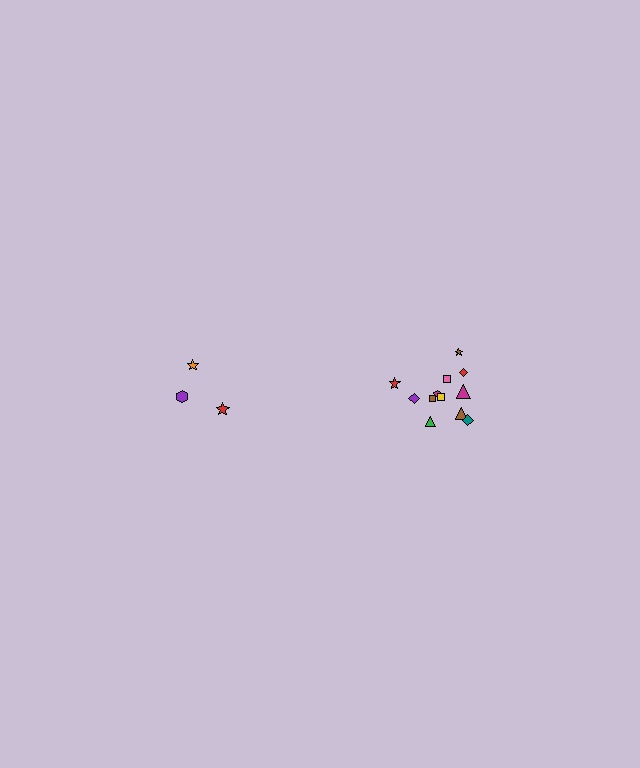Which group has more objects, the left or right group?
The right group.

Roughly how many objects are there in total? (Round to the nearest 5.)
Roughly 15 objects in total.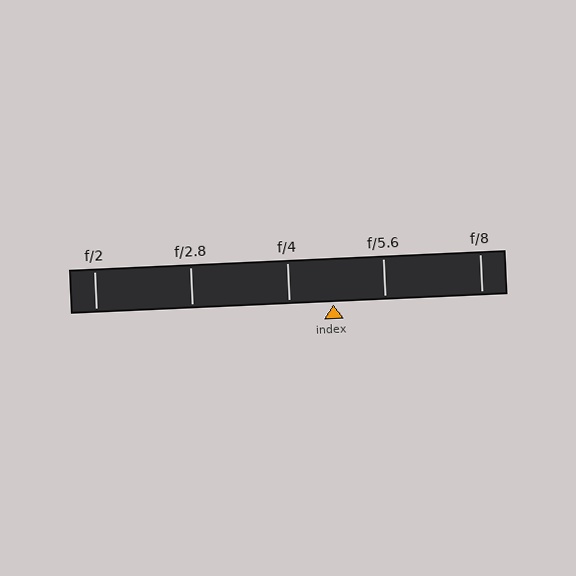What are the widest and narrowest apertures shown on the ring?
The widest aperture shown is f/2 and the narrowest is f/8.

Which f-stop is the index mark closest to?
The index mark is closest to f/4.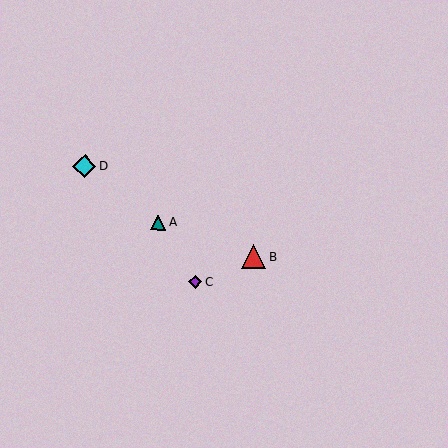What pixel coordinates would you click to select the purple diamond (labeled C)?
Click at (195, 282) to select the purple diamond C.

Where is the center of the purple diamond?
The center of the purple diamond is at (195, 282).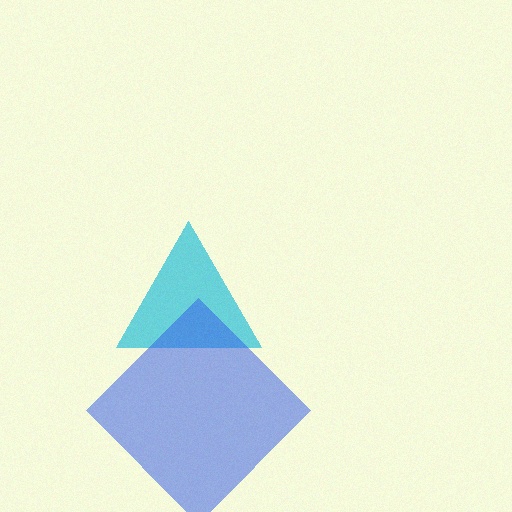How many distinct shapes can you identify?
There are 2 distinct shapes: a cyan triangle, a blue diamond.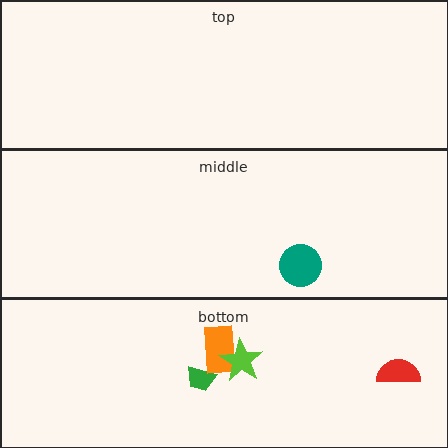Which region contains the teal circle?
The middle region.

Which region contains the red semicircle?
The bottom region.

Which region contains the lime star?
The bottom region.